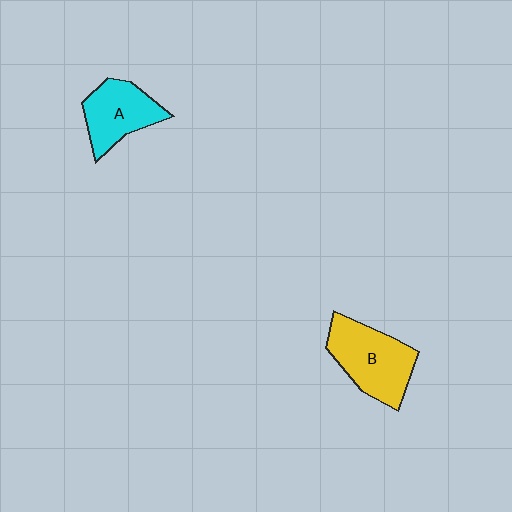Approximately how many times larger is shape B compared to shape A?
Approximately 1.3 times.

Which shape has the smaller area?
Shape A (cyan).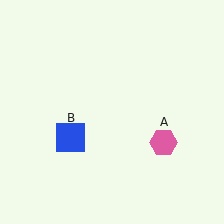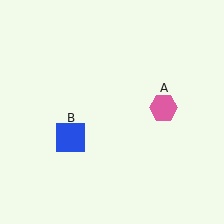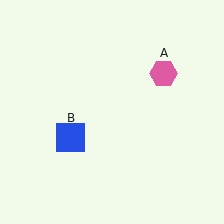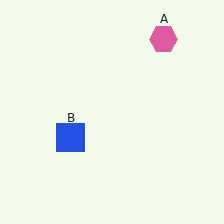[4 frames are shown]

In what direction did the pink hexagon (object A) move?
The pink hexagon (object A) moved up.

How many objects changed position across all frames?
1 object changed position: pink hexagon (object A).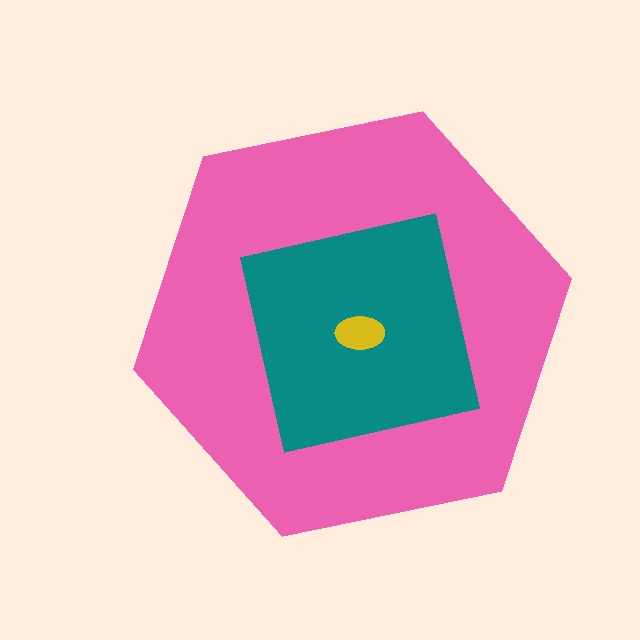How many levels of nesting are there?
3.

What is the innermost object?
The yellow ellipse.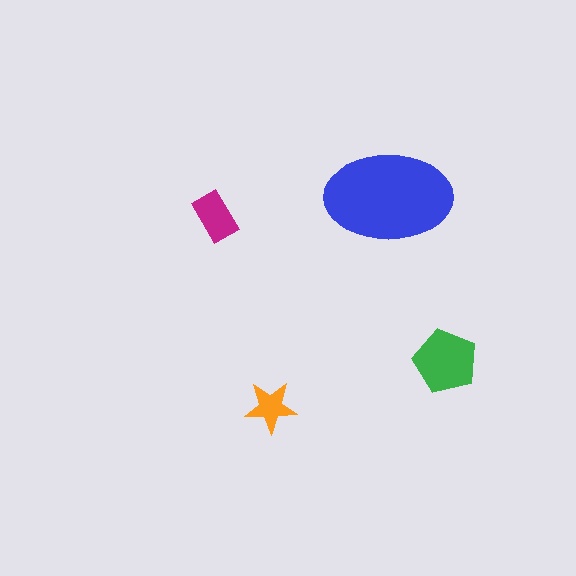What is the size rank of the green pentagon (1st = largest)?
2nd.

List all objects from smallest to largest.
The orange star, the magenta rectangle, the green pentagon, the blue ellipse.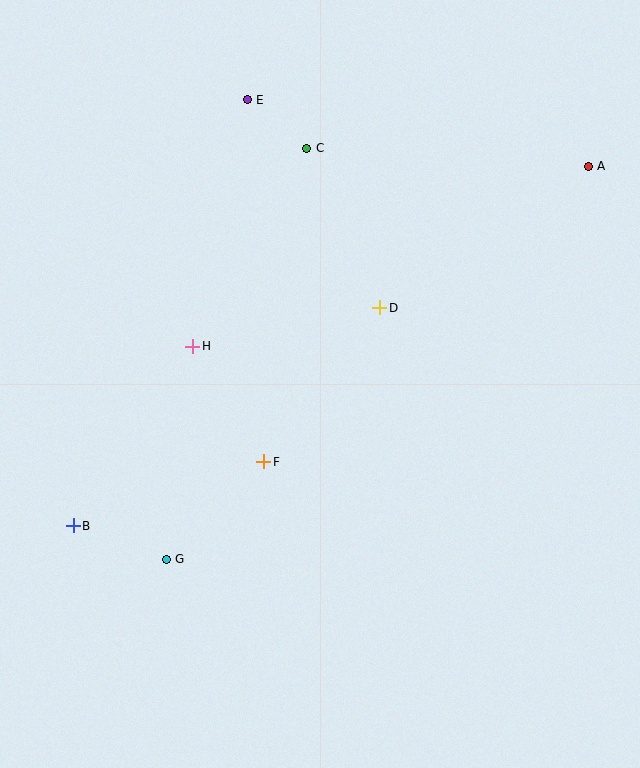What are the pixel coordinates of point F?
Point F is at (264, 462).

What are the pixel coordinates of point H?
Point H is at (193, 346).